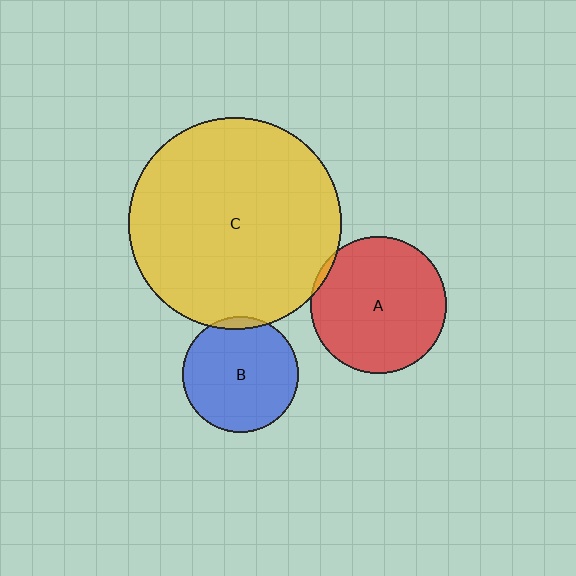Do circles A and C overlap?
Yes.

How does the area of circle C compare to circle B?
Approximately 3.4 times.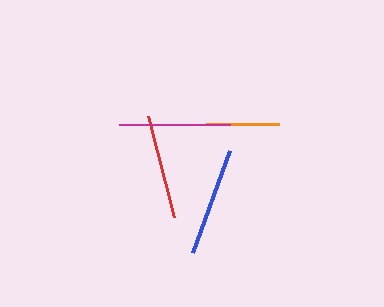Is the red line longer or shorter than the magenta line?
The magenta line is longer than the red line.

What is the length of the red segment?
The red segment is approximately 104 pixels long.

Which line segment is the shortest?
The orange line is the shortest at approximately 73 pixels.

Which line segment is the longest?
The magenta line is the longest at approximately 111 pixels.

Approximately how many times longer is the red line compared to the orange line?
The red line is approximately 1.4 times the length of the orange line.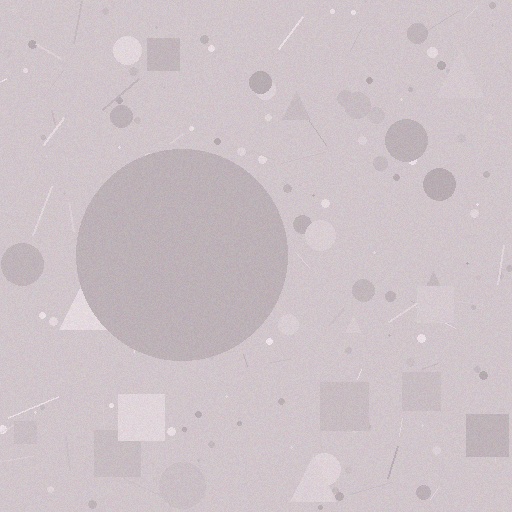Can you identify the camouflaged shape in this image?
The camouflaged shape is a circle.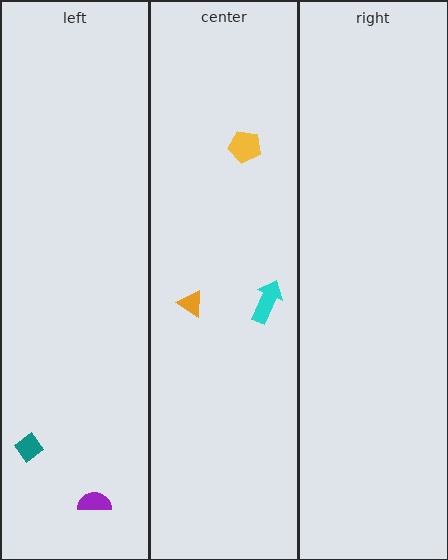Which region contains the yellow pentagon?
The center region.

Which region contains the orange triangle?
The center region.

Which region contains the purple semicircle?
The left region.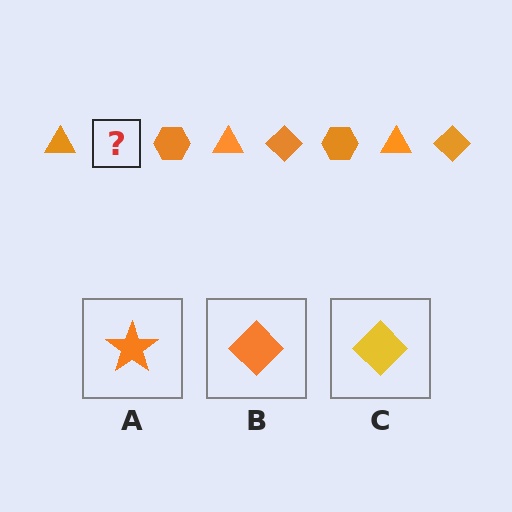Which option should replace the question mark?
Option B.